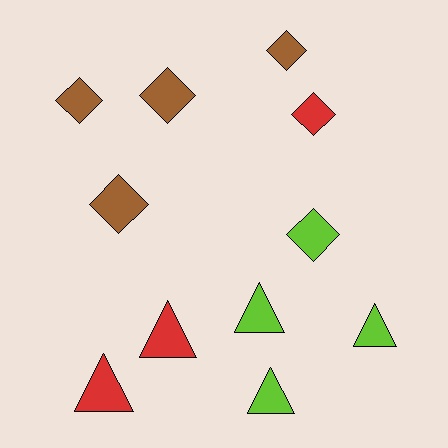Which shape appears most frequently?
Diamond, with 6 objects.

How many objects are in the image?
There are 11 objects.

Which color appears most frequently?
Lime, with 4 objects.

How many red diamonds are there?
There is 1 red diamond.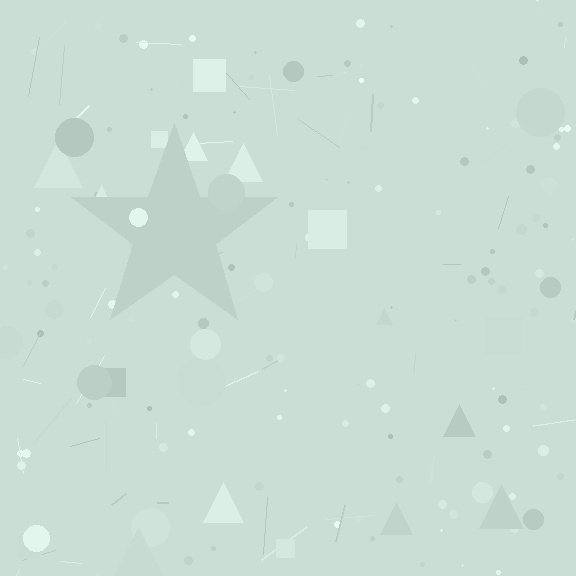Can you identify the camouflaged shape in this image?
The camouflaged shape is a star.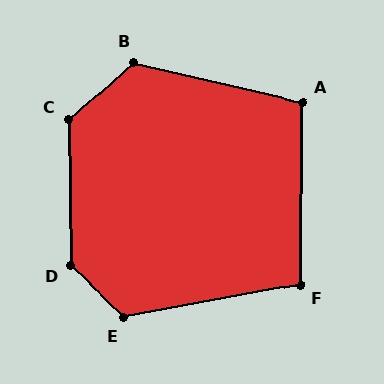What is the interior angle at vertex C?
Approximately 132 degrees (obtuse).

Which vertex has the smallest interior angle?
F, at approximately 101 degrees.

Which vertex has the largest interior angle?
D, at approximately 134 degrees.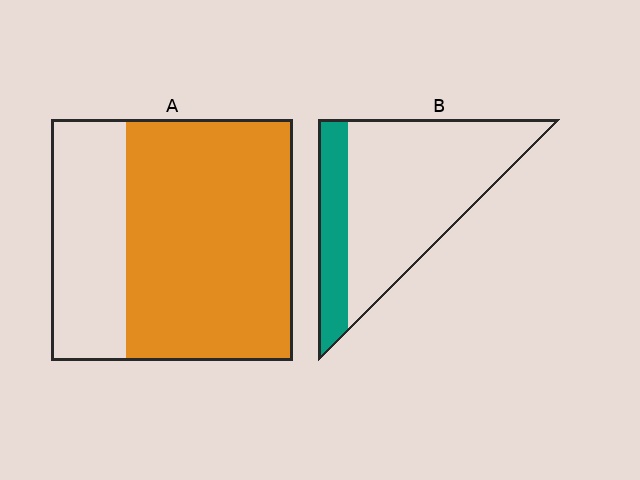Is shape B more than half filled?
No.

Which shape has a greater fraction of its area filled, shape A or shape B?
Shape A.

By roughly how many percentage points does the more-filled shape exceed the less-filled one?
By roughly 45 percentage points (A over B).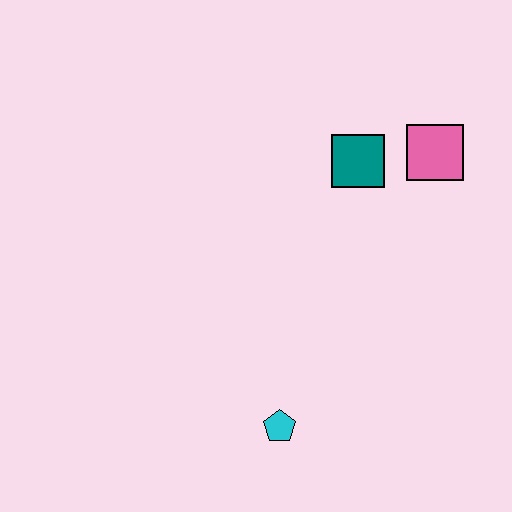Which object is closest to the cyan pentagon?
The teal square is closest to the cyan pentagon.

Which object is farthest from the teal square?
The cyan pentagon is farthest from the teal square.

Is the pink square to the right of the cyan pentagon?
Yes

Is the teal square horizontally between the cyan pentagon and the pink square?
Yes